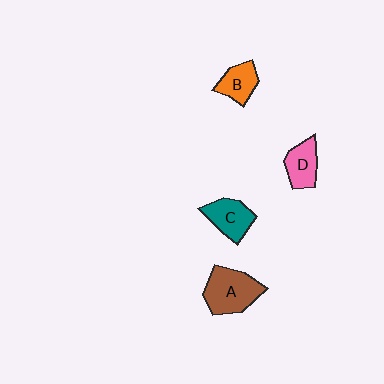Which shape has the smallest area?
Shape B (orange).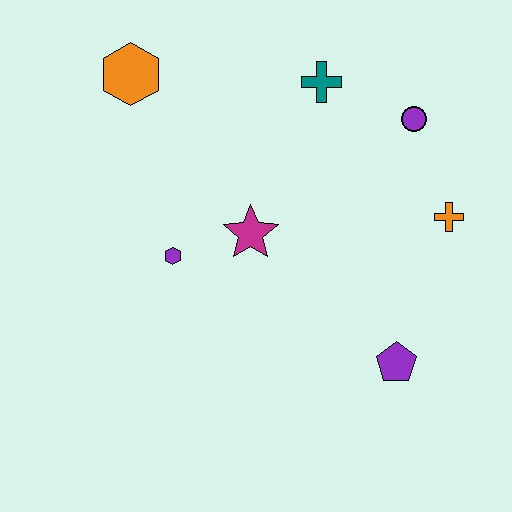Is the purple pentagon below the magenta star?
Yes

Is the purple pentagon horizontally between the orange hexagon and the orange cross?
Yes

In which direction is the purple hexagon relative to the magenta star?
The purple hexagon is to the left of the magenta star.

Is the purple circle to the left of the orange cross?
Yes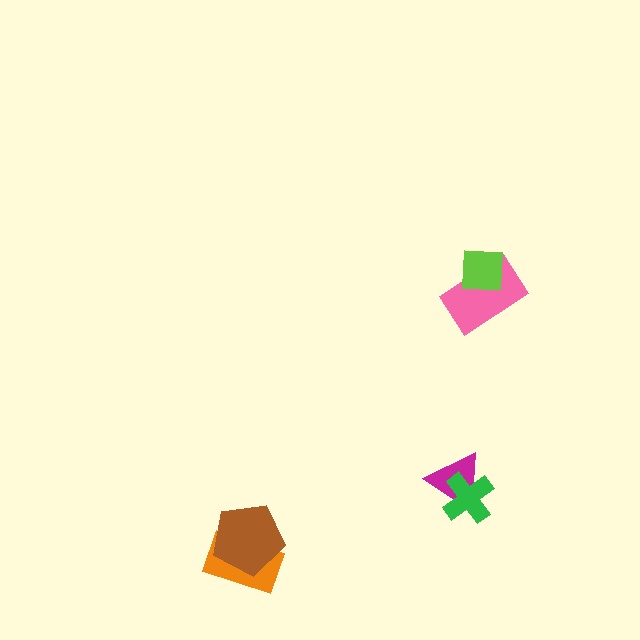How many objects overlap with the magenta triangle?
1 object overlaps with the magenta triangle.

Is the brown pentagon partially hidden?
No, no other shape covers it.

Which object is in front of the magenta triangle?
The green cross is in front of the magenta triangle.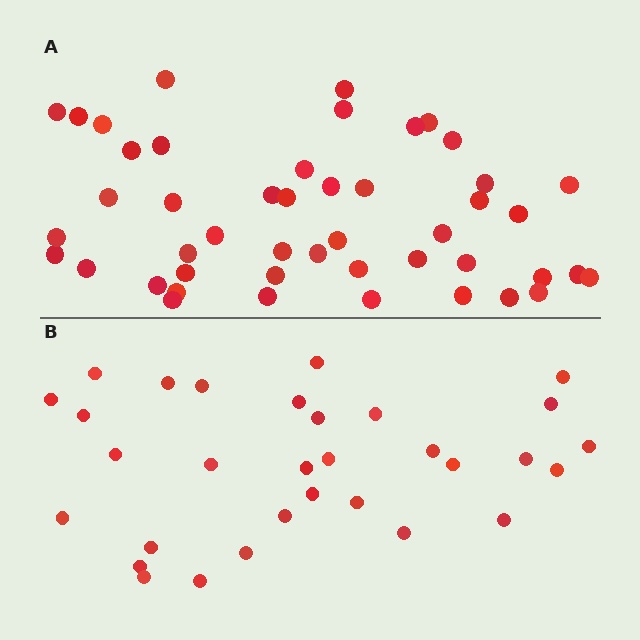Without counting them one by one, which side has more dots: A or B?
Region A (the top region) has more dots.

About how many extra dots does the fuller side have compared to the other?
Region A has approximately 15 more dots than region B.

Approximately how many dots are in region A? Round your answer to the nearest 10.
About 50 dots. (The exact count is 47, which rounds to 50.)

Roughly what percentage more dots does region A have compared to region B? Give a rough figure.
About 50% more.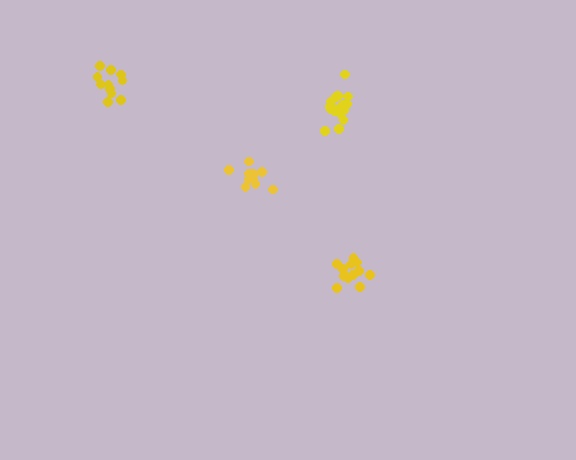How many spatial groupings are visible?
There are 4 spatial groupings.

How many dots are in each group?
Group 1: 14 dots, Group 2: 17 dots, Group 3: 14 dots, Group 4: 11 dots (56 total).